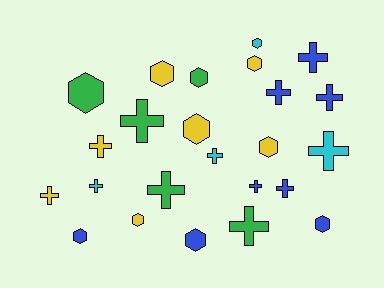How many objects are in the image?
There are 24 objects.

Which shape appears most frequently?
Cross, with 13 objects.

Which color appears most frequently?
Blue, with 8 objects.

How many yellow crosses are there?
There are 2 yellow crosses.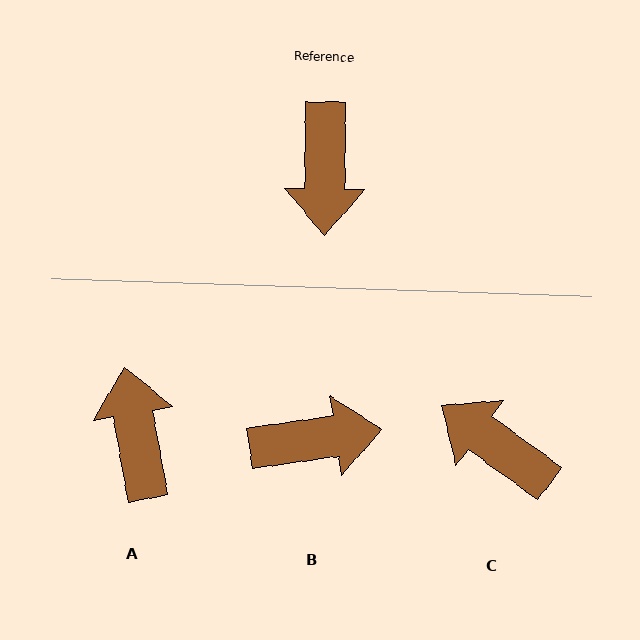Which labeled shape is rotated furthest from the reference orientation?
A, about 169 degrees away.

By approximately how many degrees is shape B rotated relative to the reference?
Approximately 99 degrees counter-clockwise.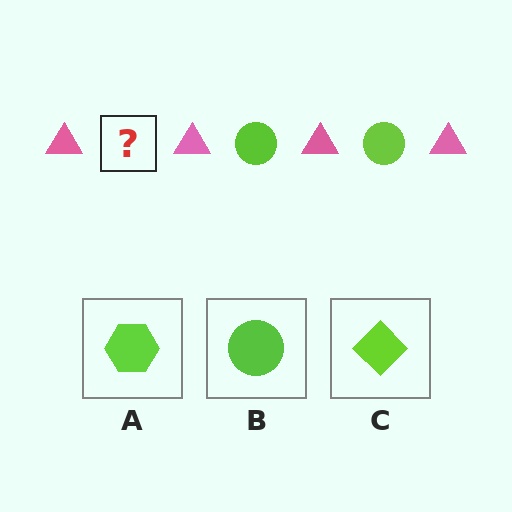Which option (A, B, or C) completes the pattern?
B.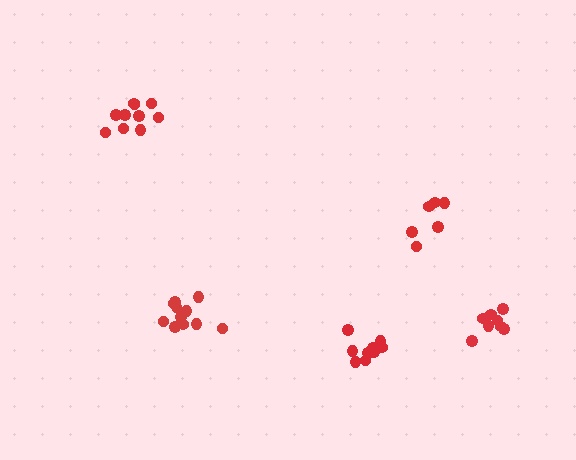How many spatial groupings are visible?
There are 5 spatial groupings.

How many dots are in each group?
Group 1: 10 dots, Group 2: 11 dots, Group 3: 6 dots, Group 4: 8 dots, Group 5: 9 dots (44 total).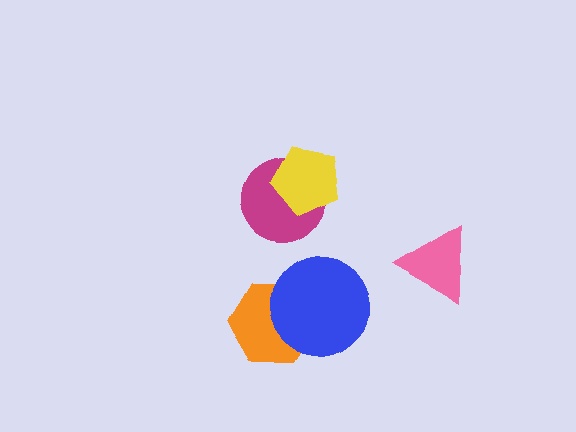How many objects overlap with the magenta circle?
1 object overlaps with the magenta circle.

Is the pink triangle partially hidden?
No, no other shape covers it.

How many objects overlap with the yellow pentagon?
1 object overlaps with the yellow pentagon.